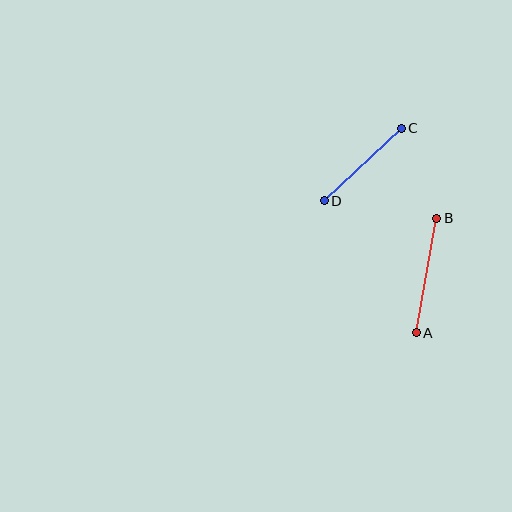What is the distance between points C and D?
The distance is approximately 105 pixels.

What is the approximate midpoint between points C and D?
The midpoint is at approximately (363, 164) pixels.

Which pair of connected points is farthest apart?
Points A and B are farthest apart.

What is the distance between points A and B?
The distance is approximately 116 pixels.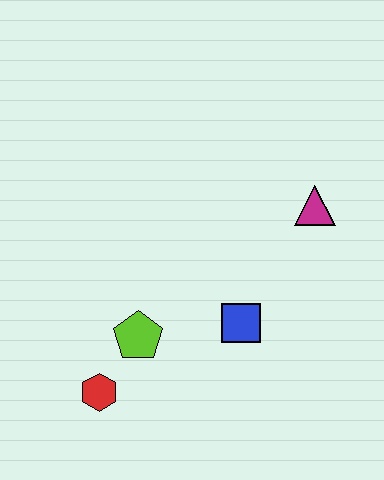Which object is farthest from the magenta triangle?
The red hexagon is farthest from the magenta triangle.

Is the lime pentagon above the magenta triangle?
No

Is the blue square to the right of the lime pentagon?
Yes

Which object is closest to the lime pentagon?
The red hexagon is closest to the lime pentagon.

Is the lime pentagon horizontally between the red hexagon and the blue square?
Yes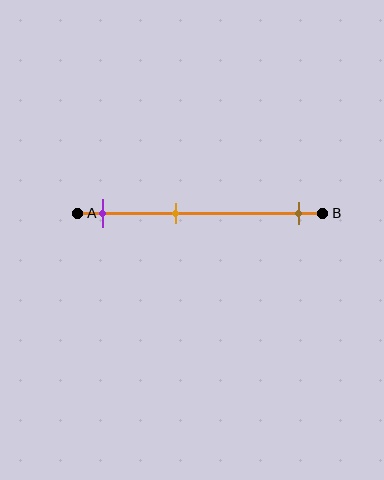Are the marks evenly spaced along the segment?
No, the marks are not evenly spaced.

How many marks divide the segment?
There are 3 marks dividing the segment.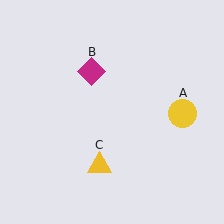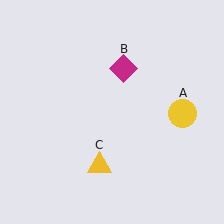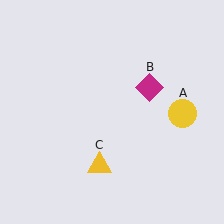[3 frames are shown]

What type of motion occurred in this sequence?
The magenta diamond (object B) rotated clockwise around the center of the scene.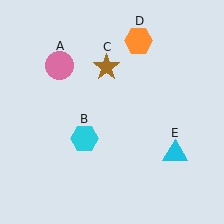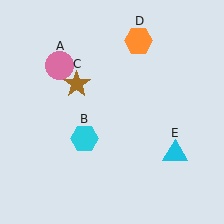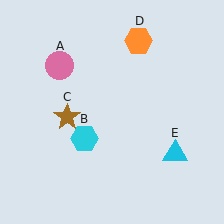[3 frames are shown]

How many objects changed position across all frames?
1 object changed position: brown star (object C).